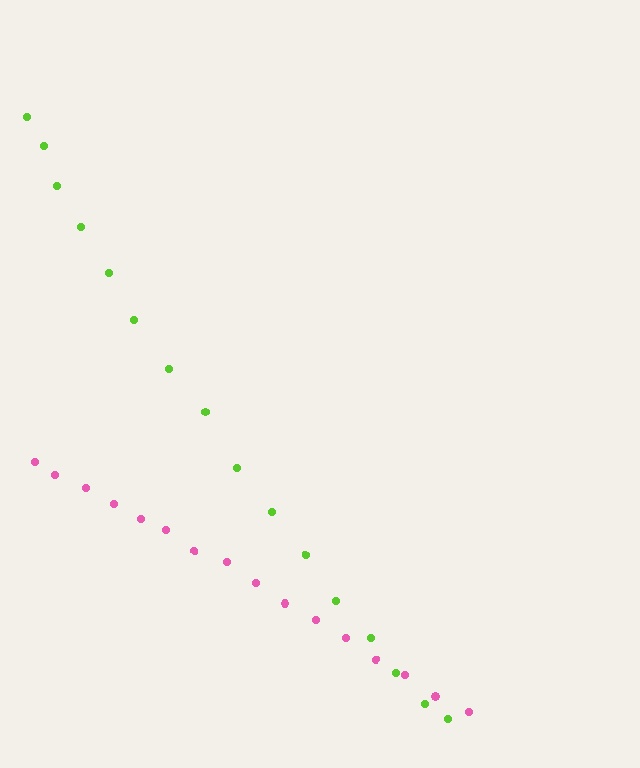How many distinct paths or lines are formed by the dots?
There are 2 distinct paths.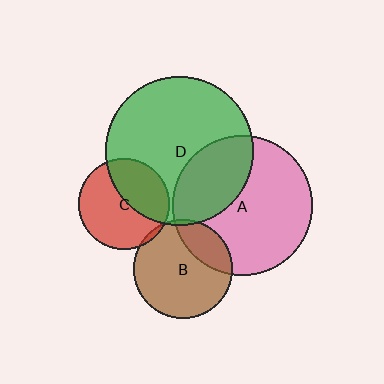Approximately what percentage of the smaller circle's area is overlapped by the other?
Approximately 5%.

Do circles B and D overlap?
Yes.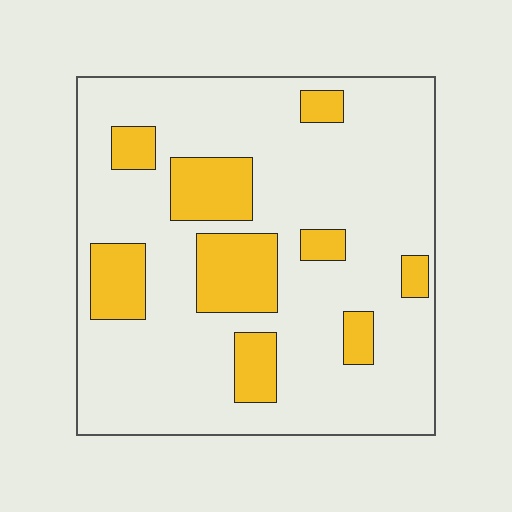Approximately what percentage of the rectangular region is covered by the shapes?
Approximately 20%.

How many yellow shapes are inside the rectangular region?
9.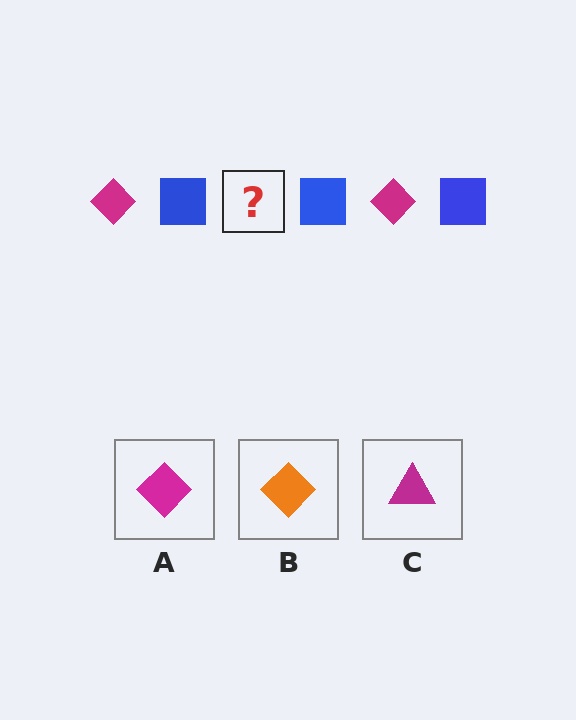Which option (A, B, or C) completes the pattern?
A.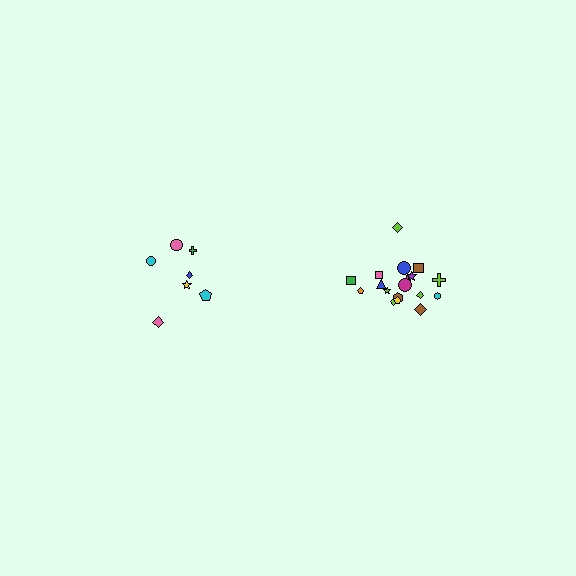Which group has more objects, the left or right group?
The right group.